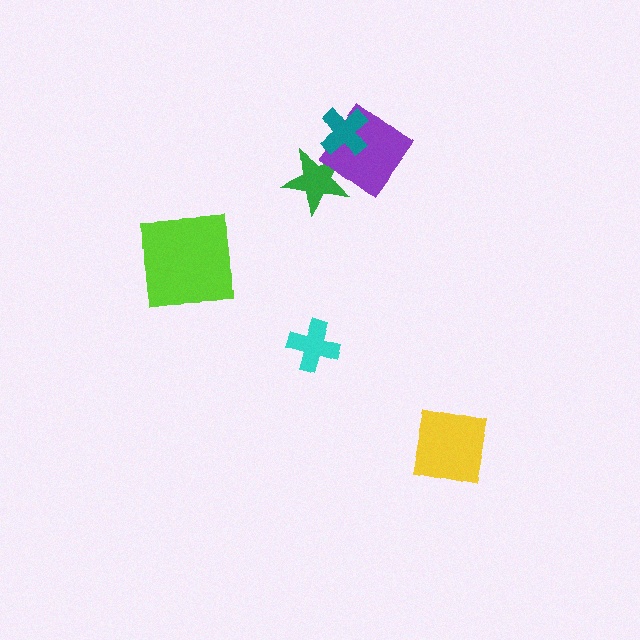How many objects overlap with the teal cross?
1 object overlaps with the teal cross.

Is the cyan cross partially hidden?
No, no other shape covers it.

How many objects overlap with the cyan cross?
0 objects overlap with the cyan cross.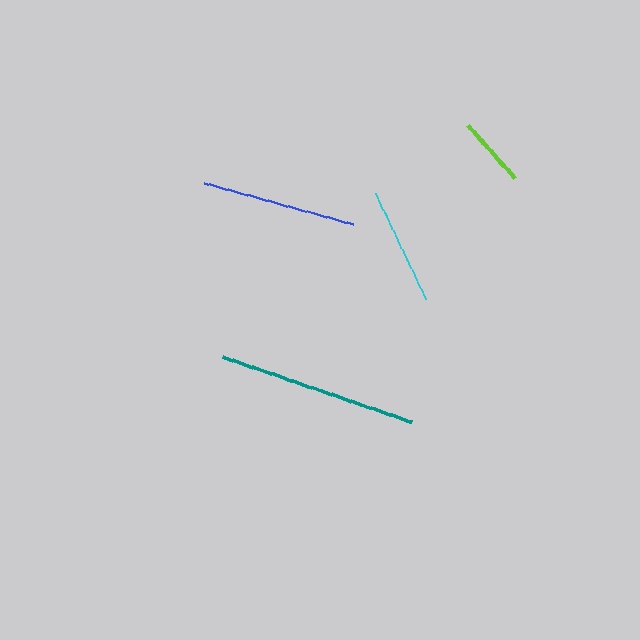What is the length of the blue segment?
The blue segment is approximately 155 pixels long.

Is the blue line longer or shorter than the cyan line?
The blue line is longer than the cyan line.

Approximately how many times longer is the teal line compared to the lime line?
The teal line is approximately 2.9 times the length of the lime line.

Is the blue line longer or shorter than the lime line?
The blue line is longer than the lime line.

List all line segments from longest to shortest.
From longest to shortest: teal, blue, cyan, lime.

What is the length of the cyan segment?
The cyan segment is approximately 118 pixels long.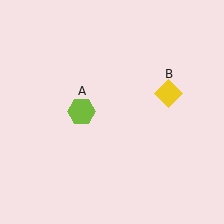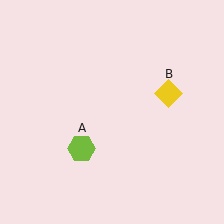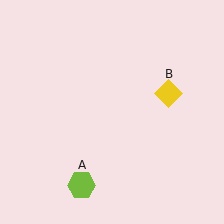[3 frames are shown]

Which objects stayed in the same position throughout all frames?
Yellow diamond (object B) remained stationary.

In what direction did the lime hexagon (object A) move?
The lime hexagon (object A) moved down.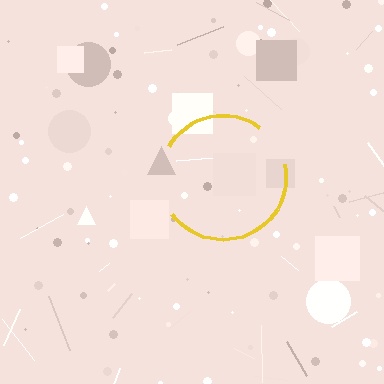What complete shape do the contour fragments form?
The contour fragments form a circle.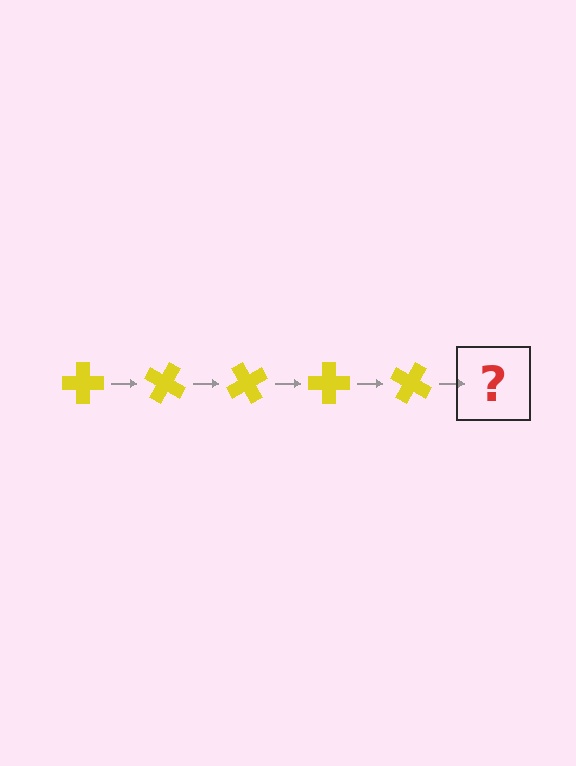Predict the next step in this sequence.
The next step is a yellow cross rotated 150 degrees.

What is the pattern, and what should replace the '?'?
The pattern is that the cross rotates 30 degrees each step. The '?' should be a yellow cross rotated 150 degrees.